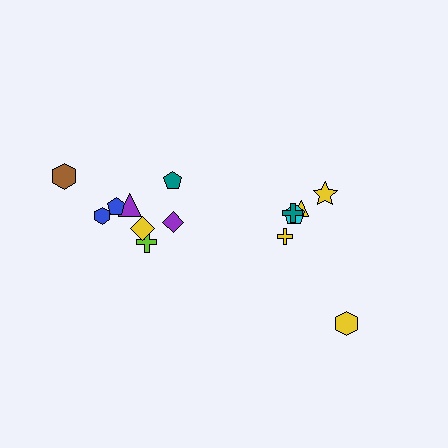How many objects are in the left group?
There are 8 objects.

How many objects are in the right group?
There are 6 objects.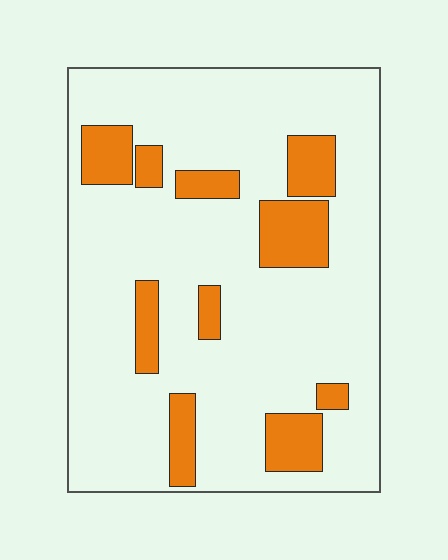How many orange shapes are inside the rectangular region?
10.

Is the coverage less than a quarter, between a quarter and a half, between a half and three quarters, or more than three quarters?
Less than a quarter.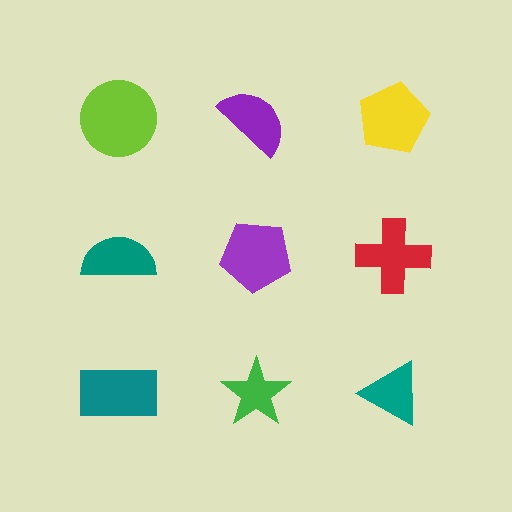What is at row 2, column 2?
A purple pentagon.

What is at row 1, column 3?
A yellow pentagon.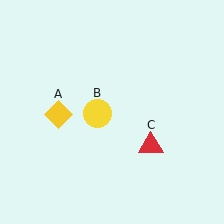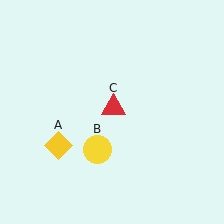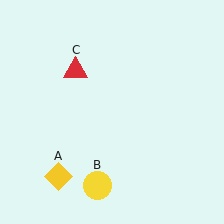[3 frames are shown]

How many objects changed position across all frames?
3 objects changed position: yellow diamond (object A), yellow circle (object B), red triangle (object C).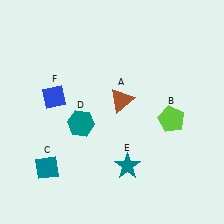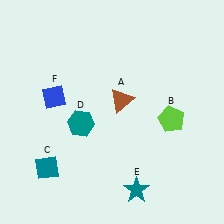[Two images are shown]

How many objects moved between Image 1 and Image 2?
1 object moved between the two images.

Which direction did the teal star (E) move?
The teal star (E) moved down.